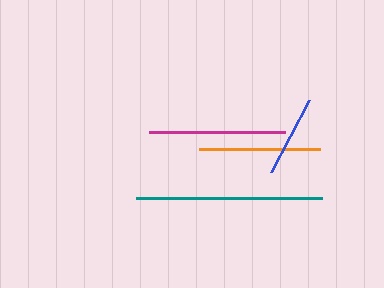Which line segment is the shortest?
The blue line is the shortest at approximately 82 pixels.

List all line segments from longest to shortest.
From longest to shortest: teal, magenta, orange, blue.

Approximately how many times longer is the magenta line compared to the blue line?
The magenta line is approximately 1.7 times the length of the blue line.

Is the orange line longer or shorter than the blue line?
The orange line is longer than the blue line.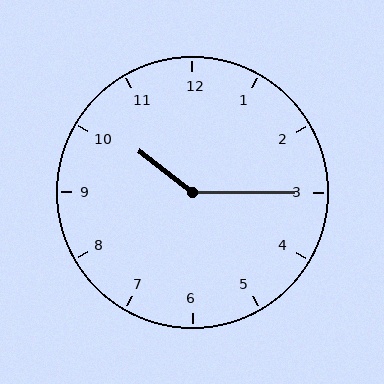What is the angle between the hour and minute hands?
Approximately 142 degrees.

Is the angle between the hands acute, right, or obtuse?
It is obtuse.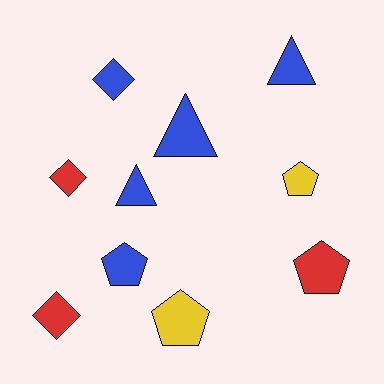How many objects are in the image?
There are 10 objects.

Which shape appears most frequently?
Pentagon, with 4 objects.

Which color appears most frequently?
Blue, with 5 objects.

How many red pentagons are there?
There is 1 red pentagon.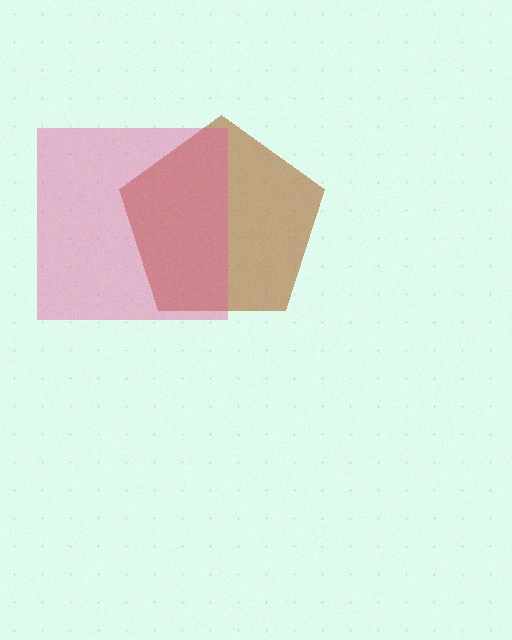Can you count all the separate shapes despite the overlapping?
Yes, there are 2 separate shapes.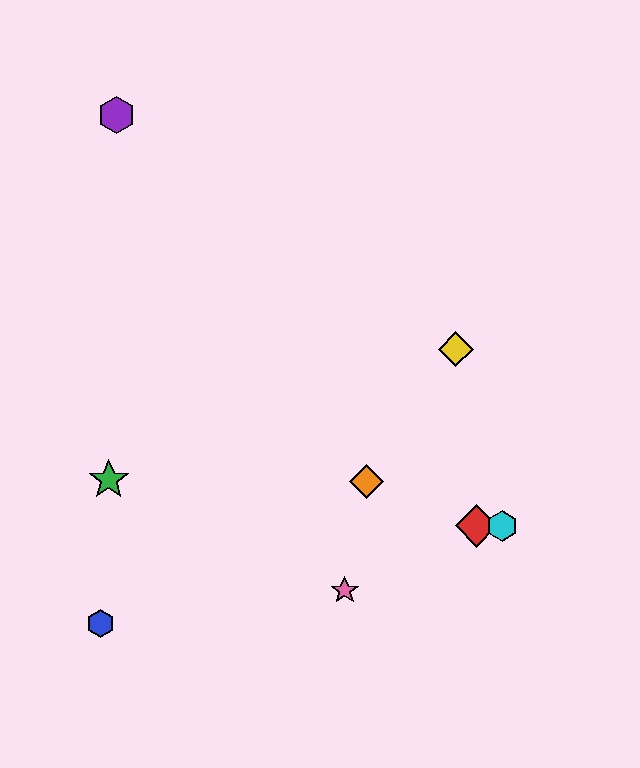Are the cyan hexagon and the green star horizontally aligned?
No, the cyan hexagon is at y≈526 and the green star is at y≈480.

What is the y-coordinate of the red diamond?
The red diamond is at y≈526.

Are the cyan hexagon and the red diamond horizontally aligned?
Yes, both are at y≈526.